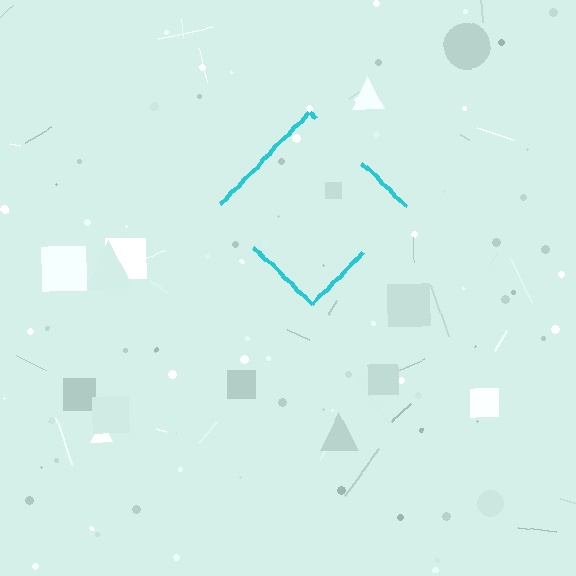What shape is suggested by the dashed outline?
The dashed outline suggests a diamond.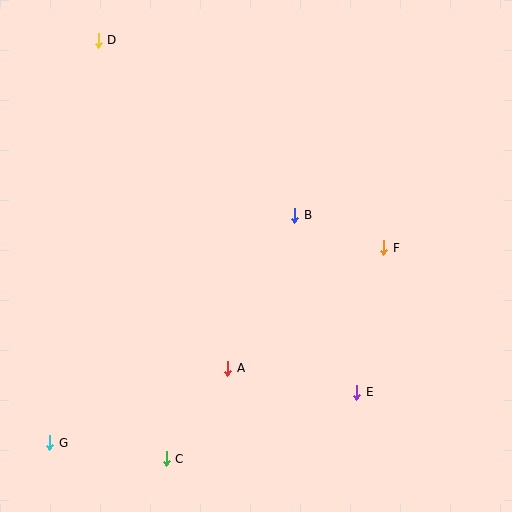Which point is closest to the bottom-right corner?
Point E is closest to the bottom-right corner.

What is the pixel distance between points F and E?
The distance between F and E is 147 pixels.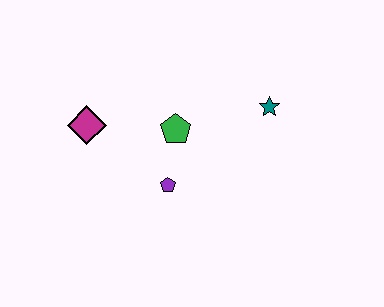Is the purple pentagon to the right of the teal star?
No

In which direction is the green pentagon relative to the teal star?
The green pentagon is to the left of the teal star.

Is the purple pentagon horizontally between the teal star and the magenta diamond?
Yes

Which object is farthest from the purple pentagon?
The teal star is farthest from the purple pentagon.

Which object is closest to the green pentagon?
The purple pentagon is closest to the green pentagon.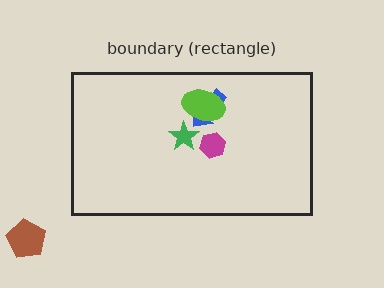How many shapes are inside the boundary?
4 inside, 1 outside.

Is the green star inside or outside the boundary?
Inside.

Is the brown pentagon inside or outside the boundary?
Outside.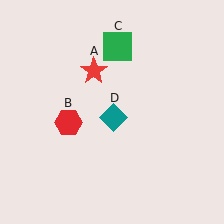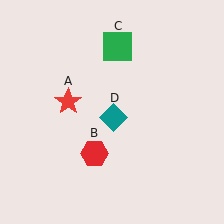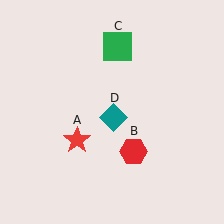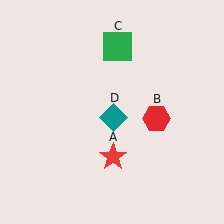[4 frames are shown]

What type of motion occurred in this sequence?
The red star (object A), red hexagon (object B) rotated counterclockwise around the center of the scene.